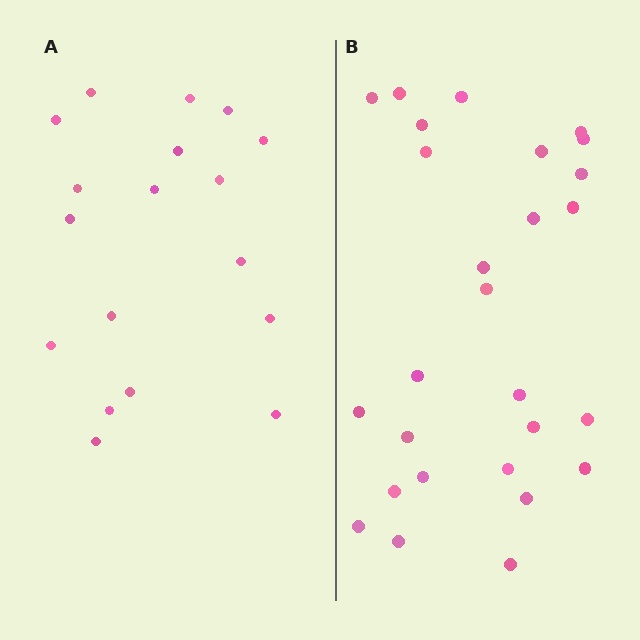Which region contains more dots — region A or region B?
Region B (the right region) has more dots.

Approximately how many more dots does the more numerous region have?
Region B has roughly 8 or so more dots than region A.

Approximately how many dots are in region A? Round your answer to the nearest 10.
About 20 dots. (The exact count is 18, which rounds to 20.)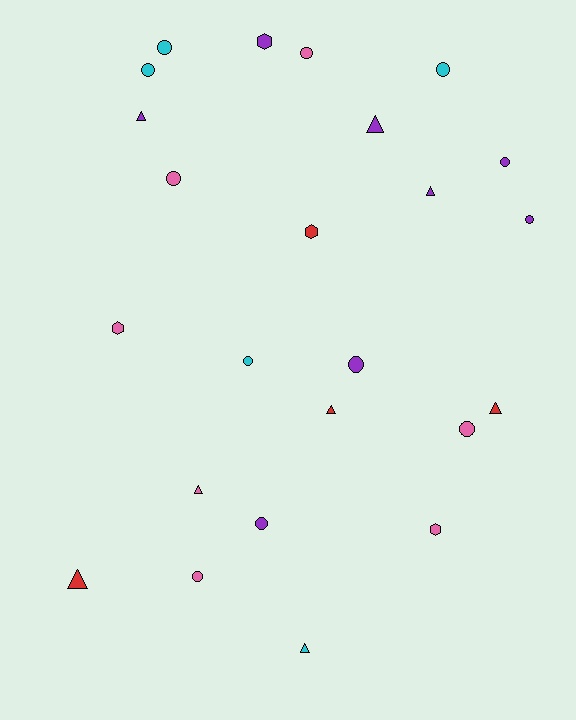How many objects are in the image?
There are 24 objects.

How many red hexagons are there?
There is 1 red hexagon.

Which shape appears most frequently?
Circle, with 12 objects.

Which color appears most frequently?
Purple, with 8 objects.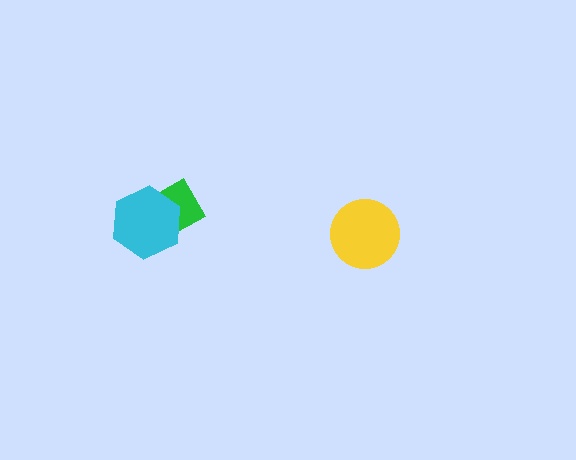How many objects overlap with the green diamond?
1 object overlaps with the green diamond.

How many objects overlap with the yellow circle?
0 objects overlap with the yellow circle.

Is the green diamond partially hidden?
Yes, it is partially covered by another shape.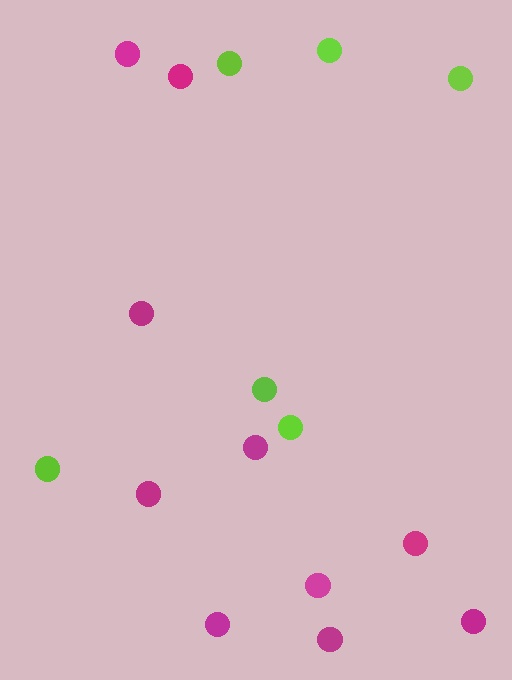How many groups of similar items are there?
There are 2 groups: one group of magenta circles (10) and one group of lime circles (6).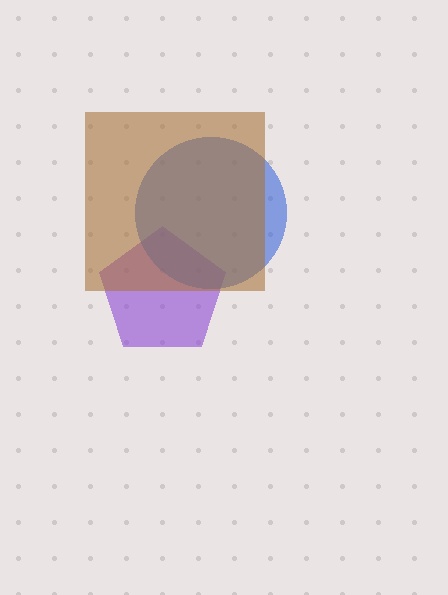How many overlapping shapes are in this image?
There are 3 overlapping shapes in the image.